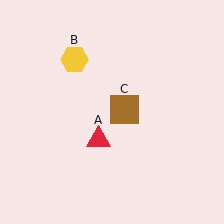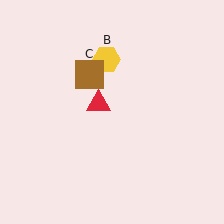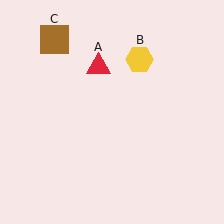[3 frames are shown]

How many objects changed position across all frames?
3 objects changed position: red triangle (object A), yellow hexagon (object B), brown square (object C).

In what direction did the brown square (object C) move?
The brown square (object C) moved up and to the left.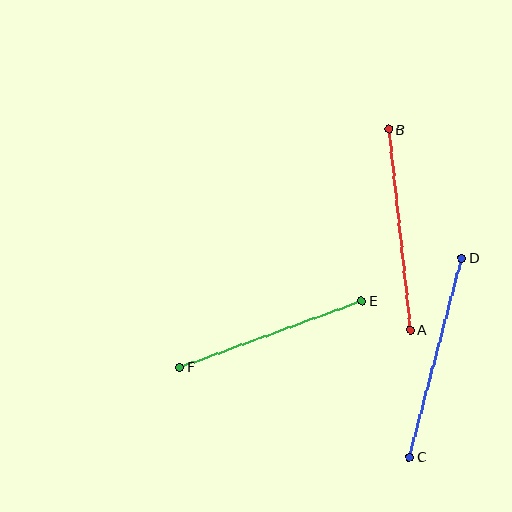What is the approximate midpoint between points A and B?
The midpoint is at approximately (399, 230) pixels.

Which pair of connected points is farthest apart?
Points C and D are farthest apart.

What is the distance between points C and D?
The distance is approximately 206 pixels.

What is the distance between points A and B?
The distance is approximately 202 pixels.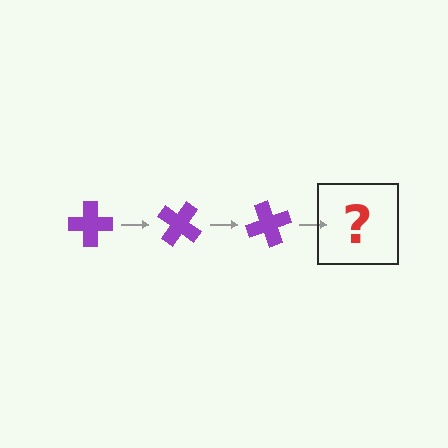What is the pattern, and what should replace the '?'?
The pattern is that the cross rotates 35 degrees each step. The '?' should be a purple cross rotated 105 degrees.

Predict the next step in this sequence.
The next step is a purple cross rotated 105 degrees.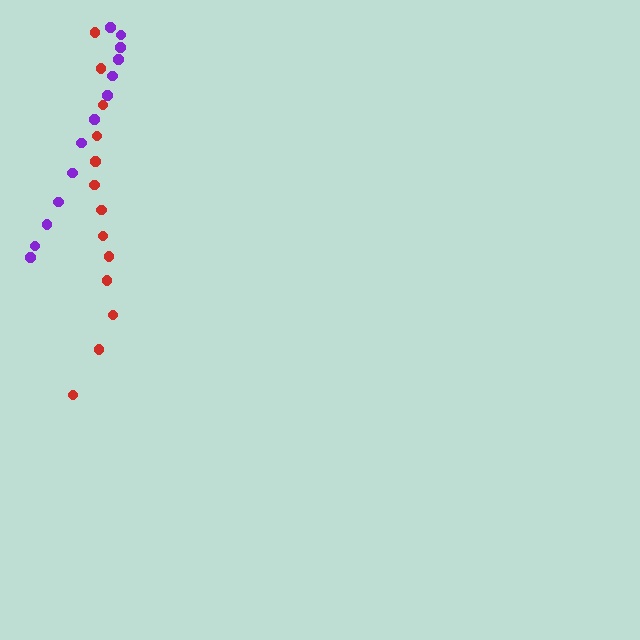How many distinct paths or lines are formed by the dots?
There are 2 distinct paths.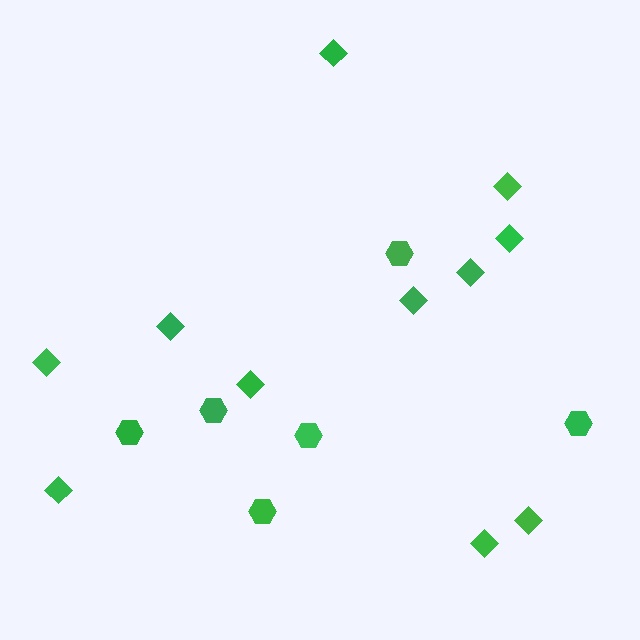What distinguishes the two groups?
There are 2 groups: one group of hexagons (6) and one group of diamonds (11).